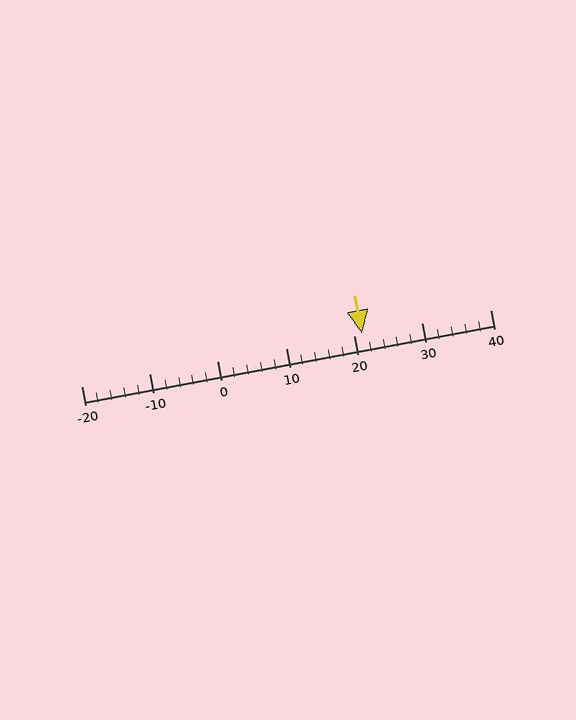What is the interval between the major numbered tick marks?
The major tick marks are spaced 10 units apart.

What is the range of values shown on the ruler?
The ruler shows values from -20 to 40.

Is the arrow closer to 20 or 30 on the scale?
The arrow is closer to 20.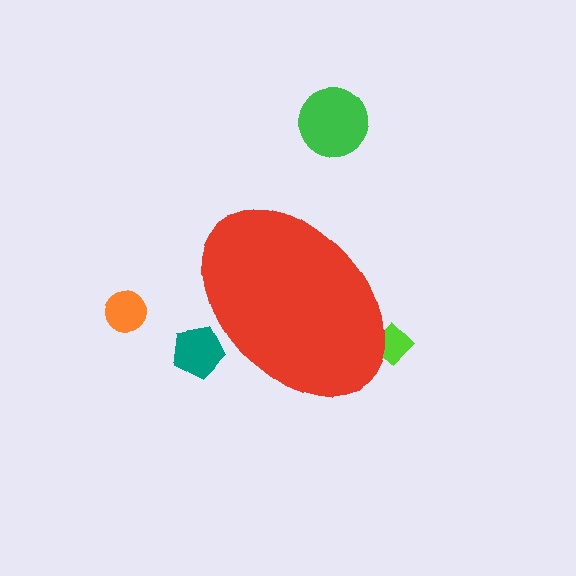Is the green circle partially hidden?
No, the green circle is fully visible.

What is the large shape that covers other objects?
A red ellipse.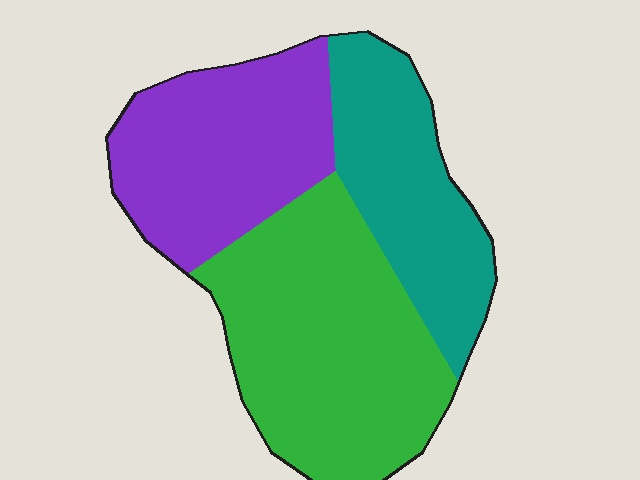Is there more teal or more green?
Green.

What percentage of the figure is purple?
Purple takes up about one third (1/3) of the figure.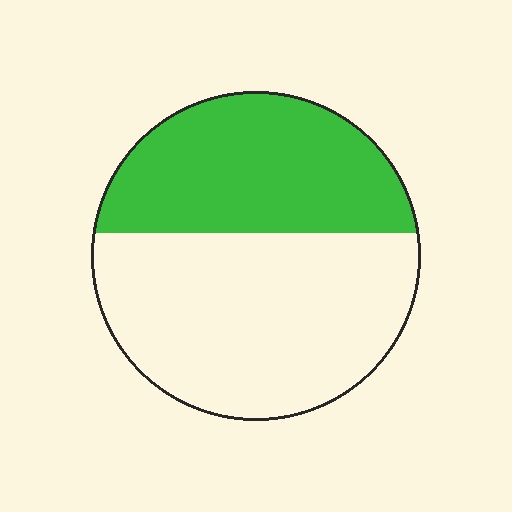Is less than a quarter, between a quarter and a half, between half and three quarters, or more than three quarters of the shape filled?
Between a quarter and a half.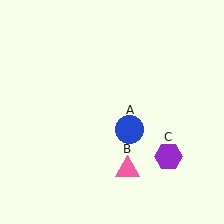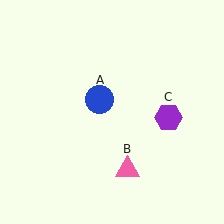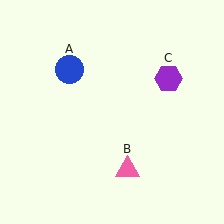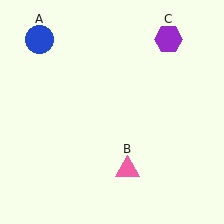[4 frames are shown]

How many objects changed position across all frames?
2 objects changed position: blue circle (object A), purple hexagon (object C).